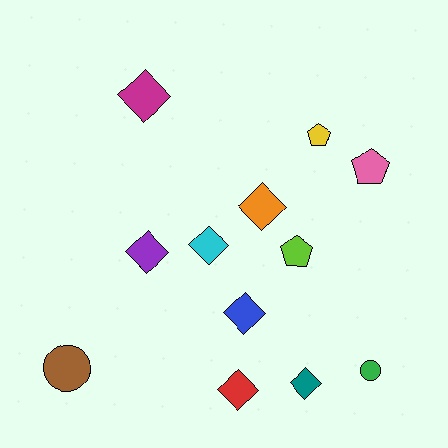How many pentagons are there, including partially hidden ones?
There are 3 pentagons.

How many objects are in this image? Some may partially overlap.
There are 12 objects.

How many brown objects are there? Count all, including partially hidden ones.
There is 1 brown object.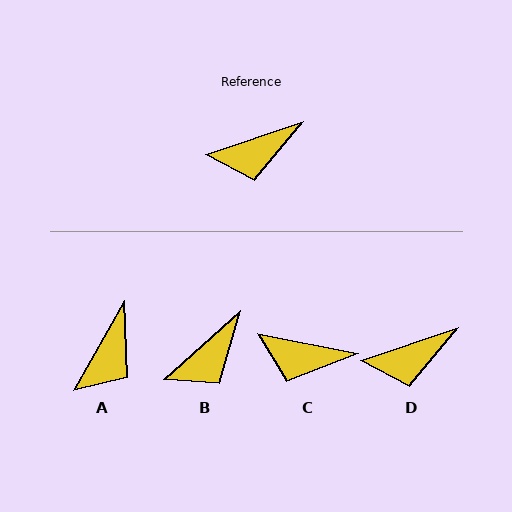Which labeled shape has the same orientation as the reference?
D.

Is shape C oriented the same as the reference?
No, it is off by about 30 degrees.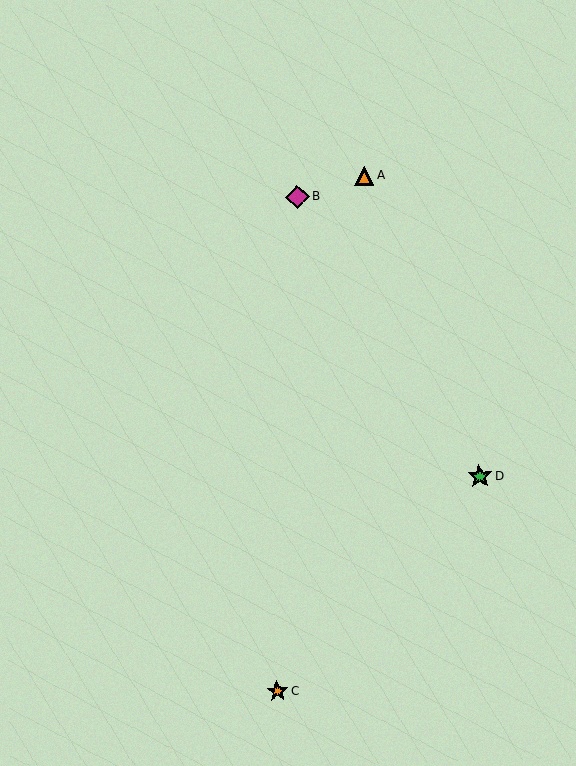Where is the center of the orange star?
The center of the orange star is at (277, 691).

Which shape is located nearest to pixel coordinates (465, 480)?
The green star (labeled D) at (480, 476) is nearest to that location.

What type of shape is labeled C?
Shape C is an orange star.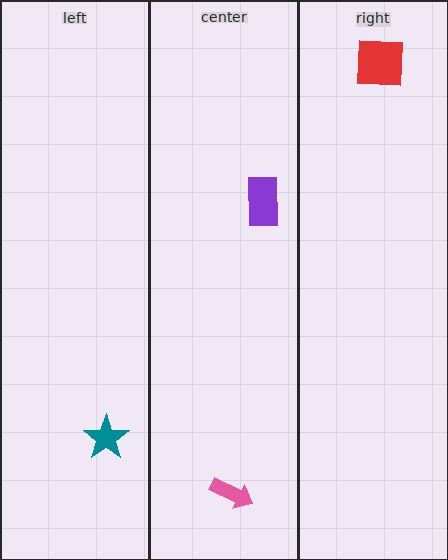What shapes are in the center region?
The purple rectangle, the pink arrow.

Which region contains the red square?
The right region.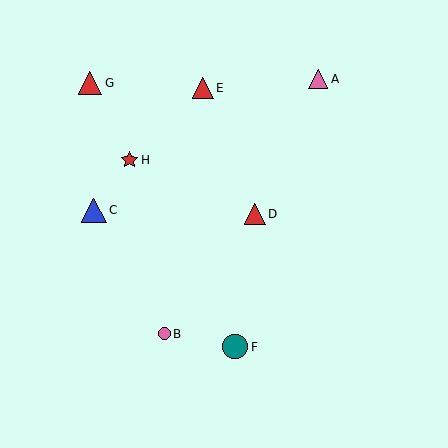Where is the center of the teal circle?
The center of the teal circle is at (235, 347).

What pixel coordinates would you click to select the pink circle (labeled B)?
Click at (164, 334) to select the pink circle B.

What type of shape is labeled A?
Shape A is a pink triangle.